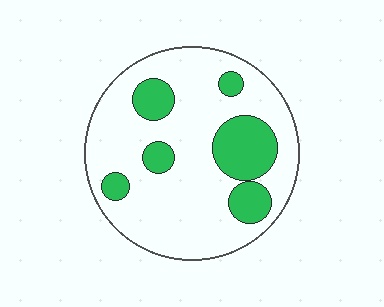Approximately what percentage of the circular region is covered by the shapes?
Approximately 25%.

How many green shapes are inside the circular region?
6.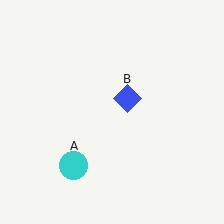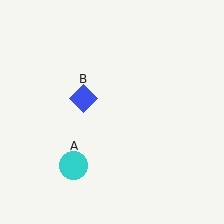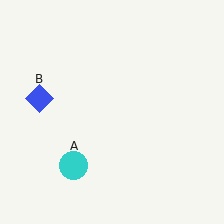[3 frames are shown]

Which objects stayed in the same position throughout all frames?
Cyan circle (object A) remained stationary.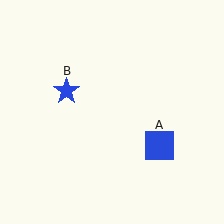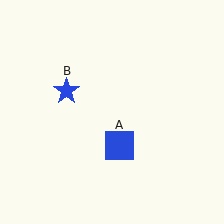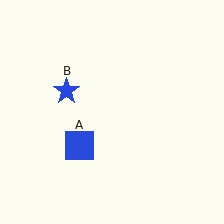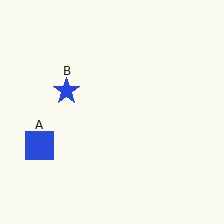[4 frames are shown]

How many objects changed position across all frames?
1 object changed position: blue square (object A).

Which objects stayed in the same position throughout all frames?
Blue star (object B) remained stationary.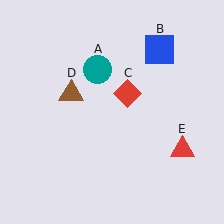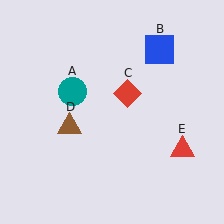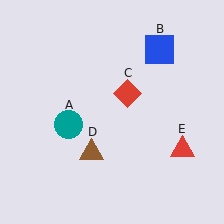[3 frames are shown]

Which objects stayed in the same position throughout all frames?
Blue square (object B) and red diamond (object C) and red triangle (object E) remained stationary.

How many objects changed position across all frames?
2 objects changed position: teal circle (object A), brown triangle (object D).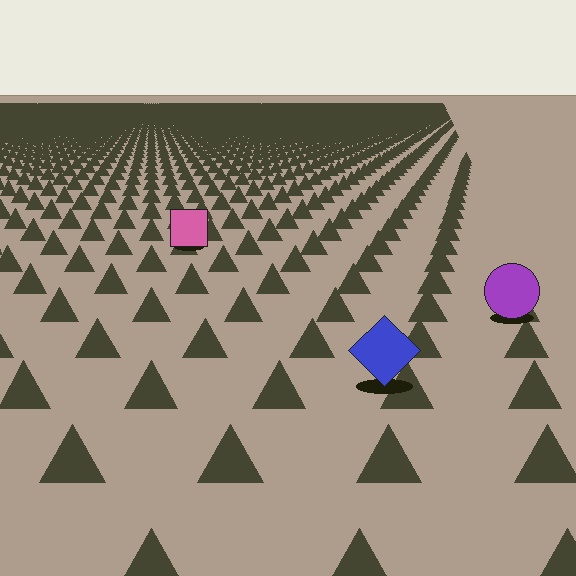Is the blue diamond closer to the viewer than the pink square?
Yes. The blue diamond is closer — you can tell from the texture gradient: the ground texture is coarser near it.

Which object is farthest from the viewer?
The pink square is farthest from the viewer. It appears smaller and the ground texture around it is denser.